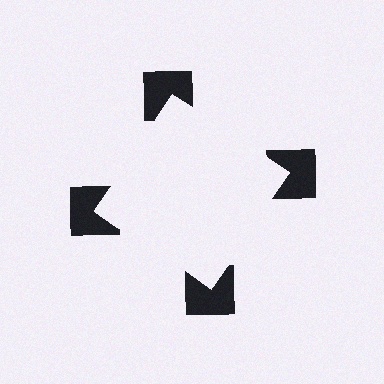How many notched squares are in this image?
There are 4 — one at each vertex of the illusory square.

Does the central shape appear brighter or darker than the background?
It typically appears slightly brighter than the background, even though no actual brightness change is drawn.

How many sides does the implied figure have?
4 sides.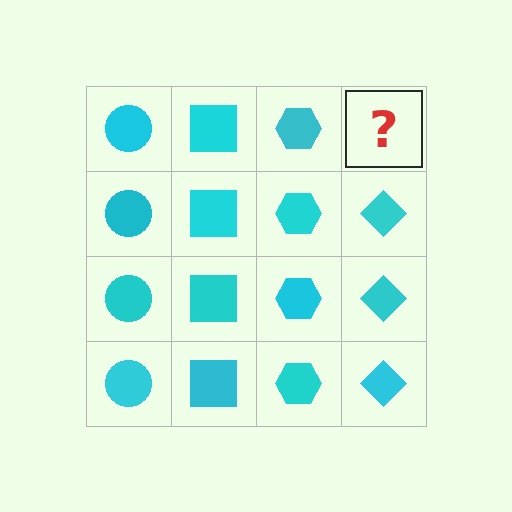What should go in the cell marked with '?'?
The missing cell should contain a cyan diamond.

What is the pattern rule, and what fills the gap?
The rule is that each column has a consistent shape. The gap should be filled with a cyan diamond.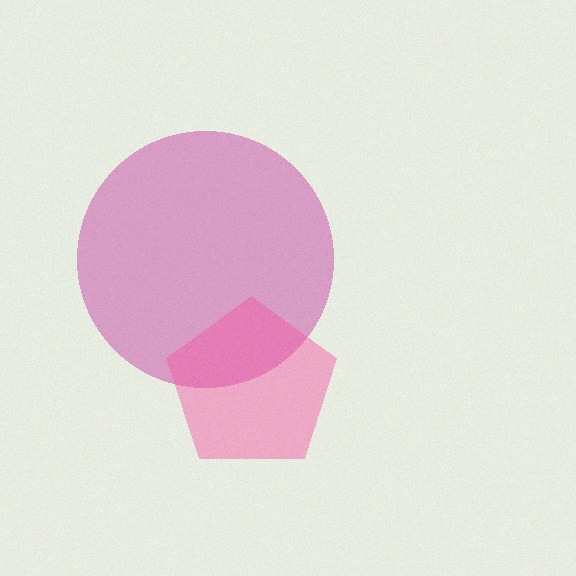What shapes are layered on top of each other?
The layered shapes are: a magenta circle, a pink pentagon.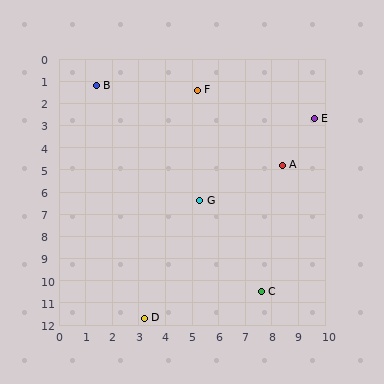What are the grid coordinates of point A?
Point A is at approximately (8.4, 4.8).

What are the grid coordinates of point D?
Point D is at approximately (3.2, 11.7).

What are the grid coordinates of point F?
Point F is at approximately (5.2, 1.4).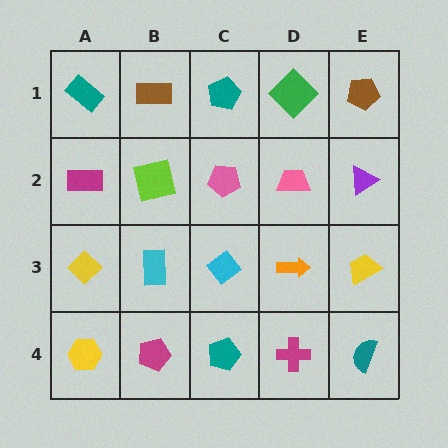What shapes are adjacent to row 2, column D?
A green diamond (row 1, column D), an orange arrow (row 3, column D), a pink pentagon (row 2, column C), a purple triangle (row 2, column E).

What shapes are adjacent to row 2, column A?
A teal rectangle (row 1, column A), a yellow diamond (row 3, column A), a lime square (row 2, column B).